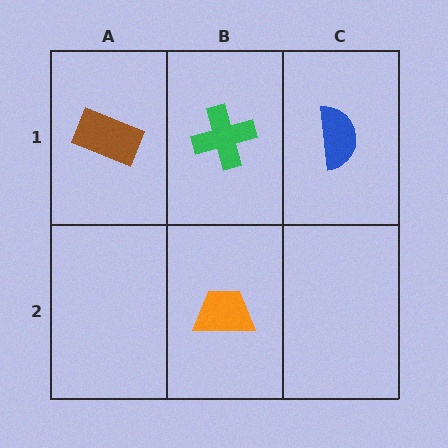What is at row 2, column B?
An orange trapezoid.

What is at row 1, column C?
A blue semicircle.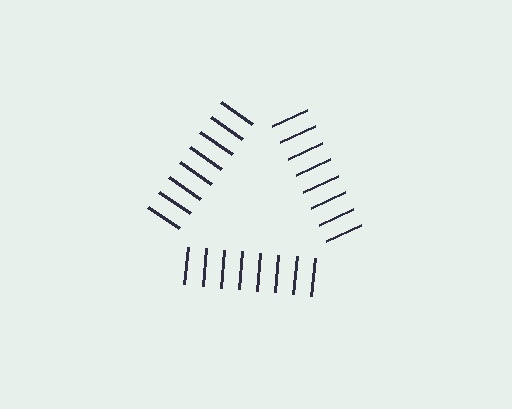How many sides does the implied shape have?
3 sides — the line-ends trace a triangle.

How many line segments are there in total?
24 — 8 along each of the 3 edges.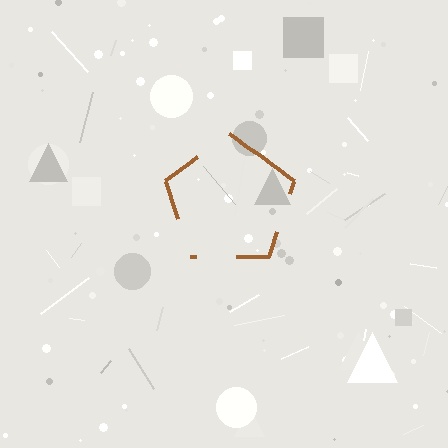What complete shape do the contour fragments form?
The contour fragments form a pentagon.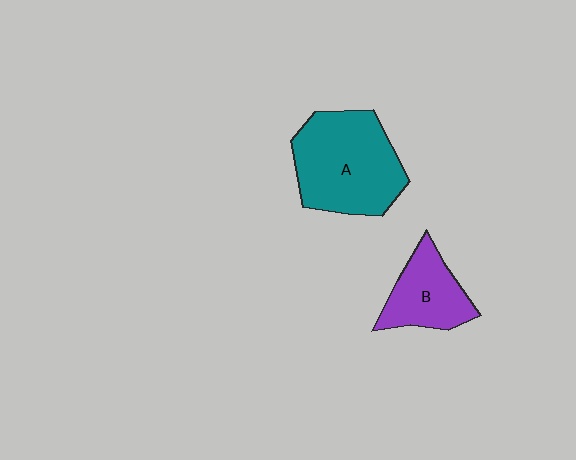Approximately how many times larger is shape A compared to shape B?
Approximately 1.8 times.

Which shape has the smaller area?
Shape B (purple).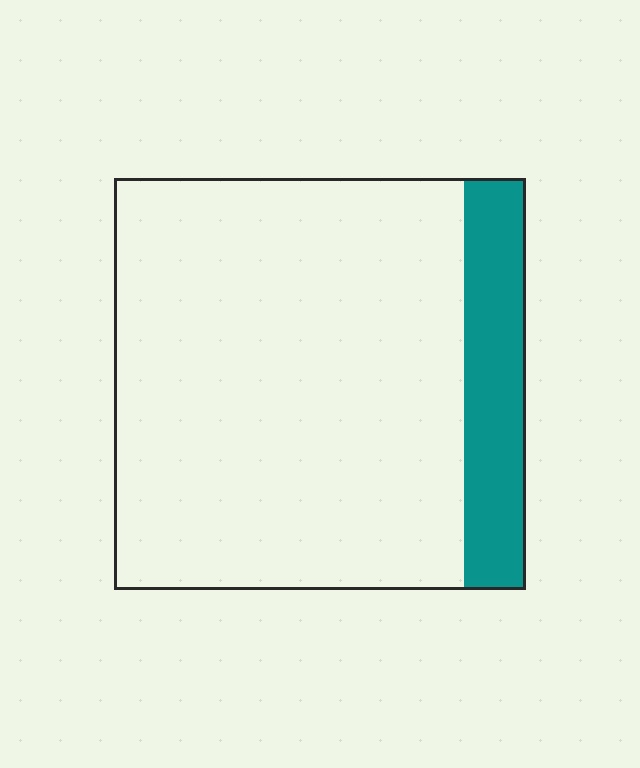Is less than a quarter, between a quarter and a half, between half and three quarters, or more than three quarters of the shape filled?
Less than a quarter.